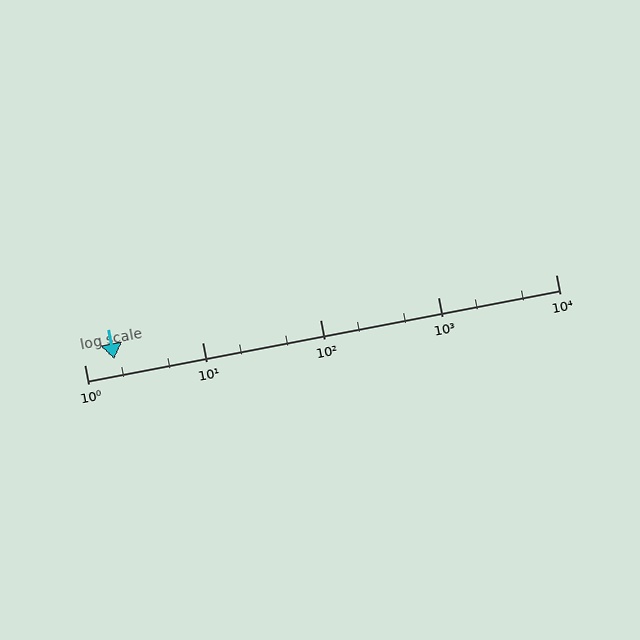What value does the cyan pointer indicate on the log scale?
The pointer indicates approximately 1.8.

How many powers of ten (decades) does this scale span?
The scale spans 4 decades, from 1 to 10000.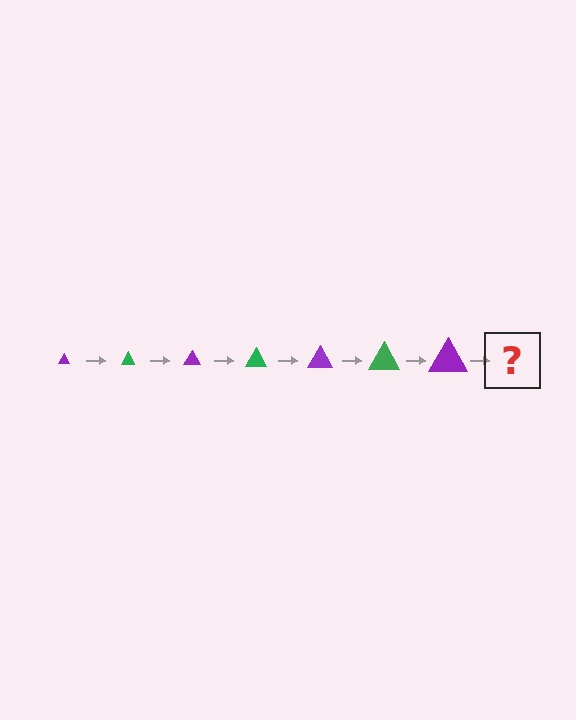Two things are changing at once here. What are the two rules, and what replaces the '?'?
The two rules are that the triangle grows larger each step and the color cycles through purple and green. The '?' should be a green triangle, larger than the previous one.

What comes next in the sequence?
The next element should be a green triangle, larger than the previous one.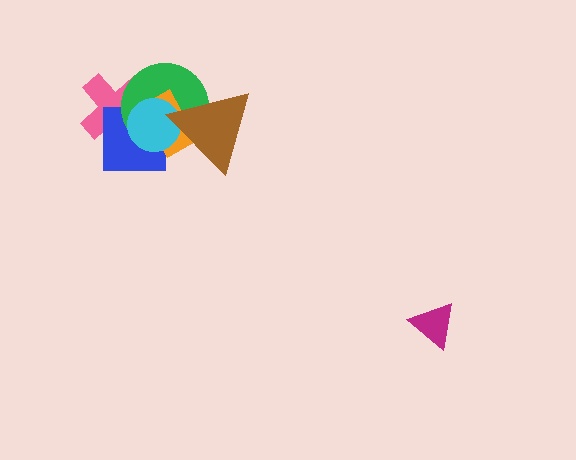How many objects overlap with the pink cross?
4 objects overlap with the pink cross.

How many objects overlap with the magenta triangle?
0 objects overlap with the magenta triangle.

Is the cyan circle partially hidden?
Yes, it is partially covered by another shape.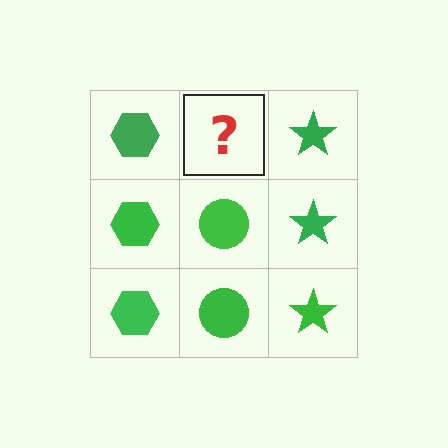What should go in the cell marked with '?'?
The missing cell should contain a green circle.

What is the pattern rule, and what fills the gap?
The rule is that each column has a consistent shape. The gap should be filled with a green circle.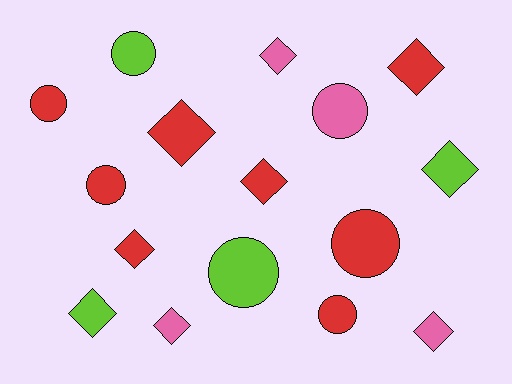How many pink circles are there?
There is 1 pink circle.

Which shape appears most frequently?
Diamond, with 9 objects.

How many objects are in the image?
There are 16 objects.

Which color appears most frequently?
Red, with 8 objects.